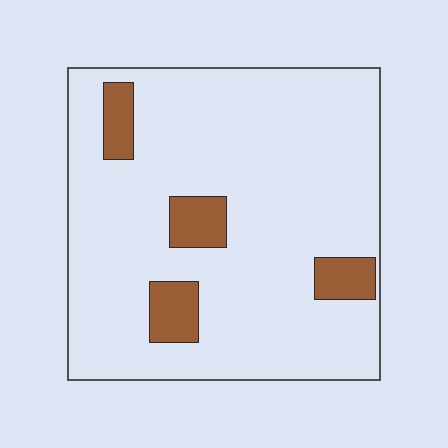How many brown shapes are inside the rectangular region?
4.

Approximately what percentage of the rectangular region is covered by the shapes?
Approximately 10%.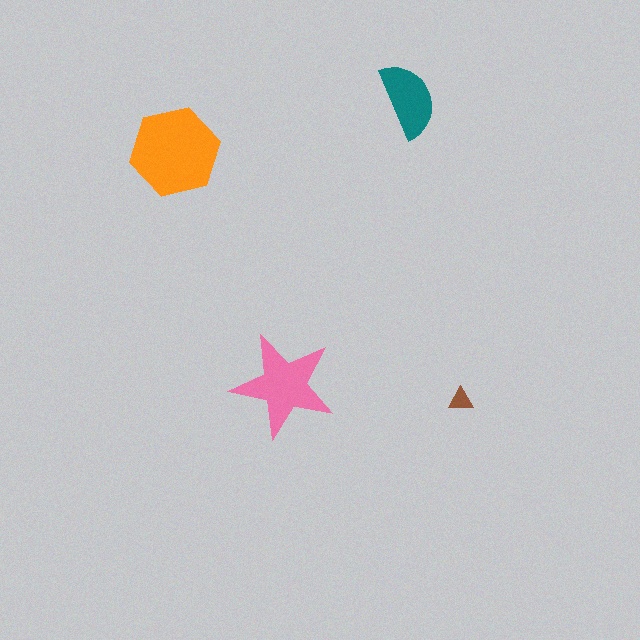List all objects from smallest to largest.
The brown triangle, the teal semicircle, the pink star, the orange hexagon.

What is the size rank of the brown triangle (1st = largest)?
4th.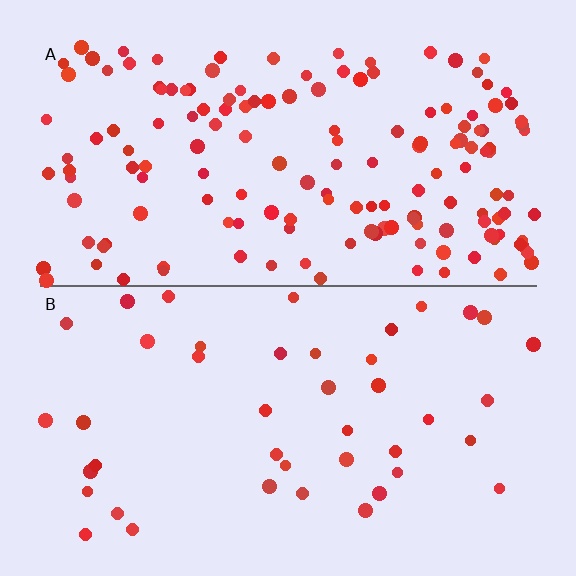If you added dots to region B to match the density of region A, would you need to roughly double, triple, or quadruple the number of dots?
Approximately quadruple.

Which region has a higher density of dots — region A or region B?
A (the top).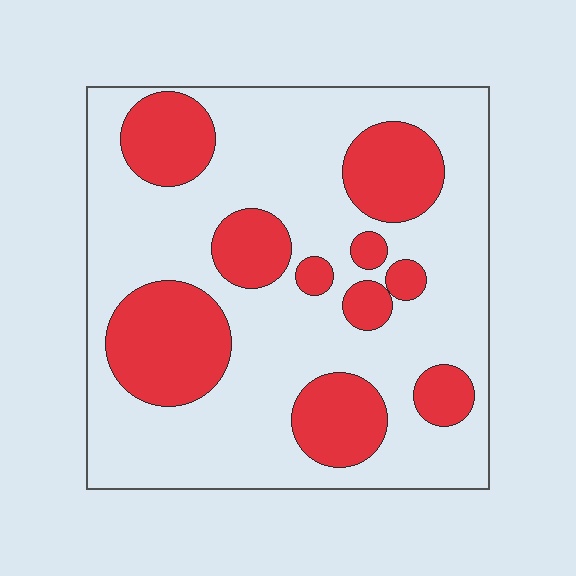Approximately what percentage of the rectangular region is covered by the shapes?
Approximately 30%.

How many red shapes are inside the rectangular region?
10.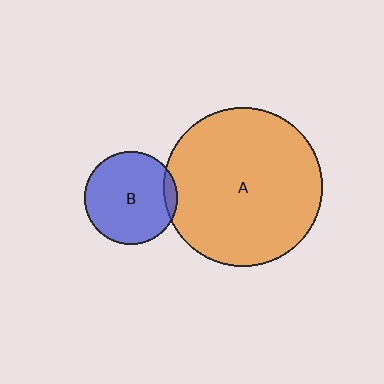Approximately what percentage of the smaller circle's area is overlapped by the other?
Approximately 5%.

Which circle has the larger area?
Circle A (orange).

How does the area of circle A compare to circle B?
Approximately 2.9 times.